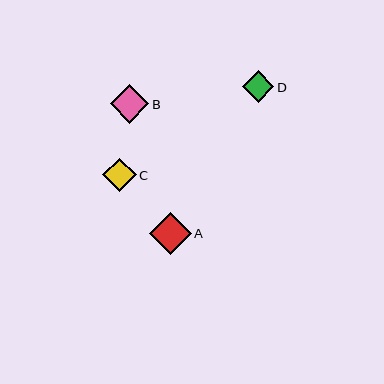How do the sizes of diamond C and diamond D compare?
Diamond C and diamond D are approximately the same size.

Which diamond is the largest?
Diamond A is the largest with a size of approximately 42 pixels.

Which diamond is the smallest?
Diamond D is the smallest with a size of approximately 31 pixels.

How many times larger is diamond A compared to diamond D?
Diamond A is approximately 1.3 times the size of diamond D.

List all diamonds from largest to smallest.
From largest to smallest: A, B, C, D.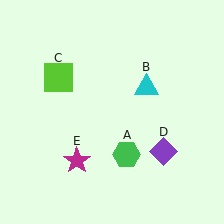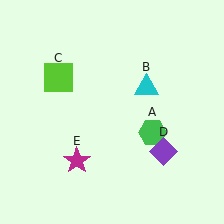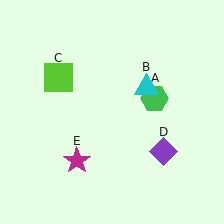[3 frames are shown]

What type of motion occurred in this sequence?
The green hexagon (object A) rotated counterclockwise around the center of the scene.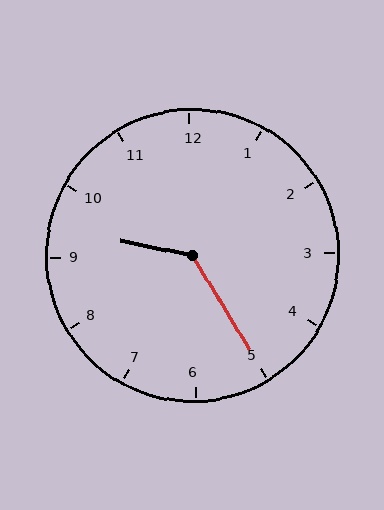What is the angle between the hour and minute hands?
Approximately 132 degrees.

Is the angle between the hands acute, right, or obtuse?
It is obtuse.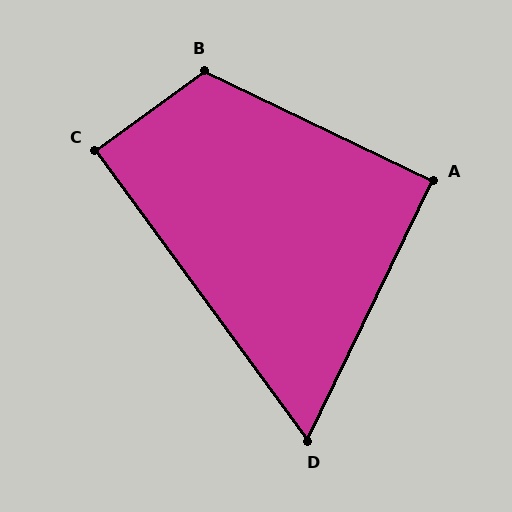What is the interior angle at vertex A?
Approximately 90 degrees (approximately right).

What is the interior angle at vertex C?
Approximately 90 degrees (approximately right).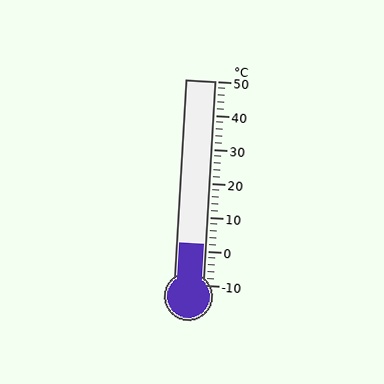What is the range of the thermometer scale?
The thermometer scale ranges from -10°C to 50°C.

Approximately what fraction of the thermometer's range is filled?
The thermometer is filled to approximately 20% of its range.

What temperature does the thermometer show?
The thermometer shows approximately 2°C.